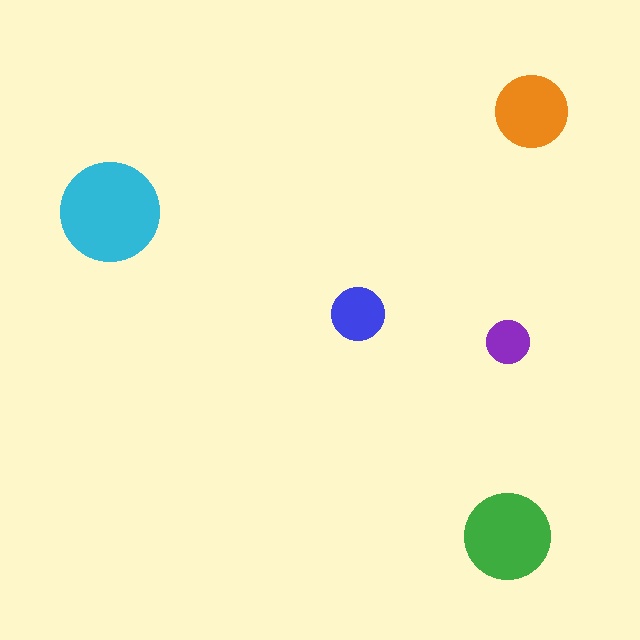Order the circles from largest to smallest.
the cyan one, the green one, the orange one, the blue one, the purple one.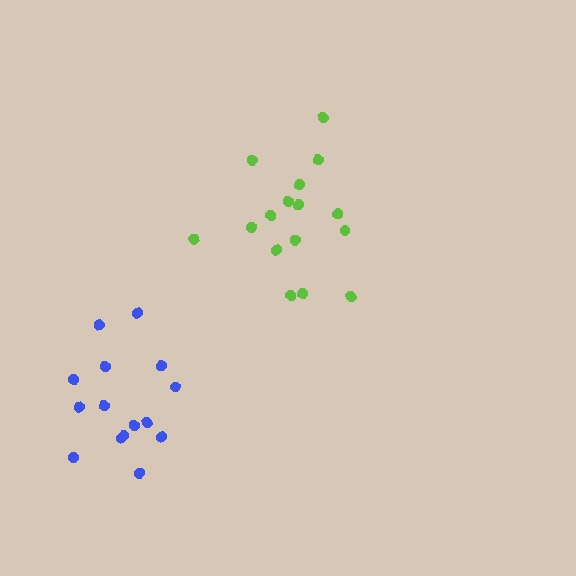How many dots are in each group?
Group 1: 15 dots, Group 2: 16 dots (31 total).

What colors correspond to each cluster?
The clusters are colored: blue, lime.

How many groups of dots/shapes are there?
There are 2 groups.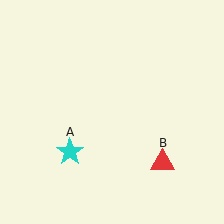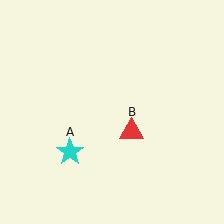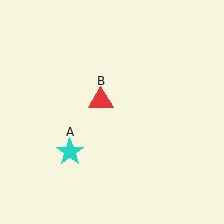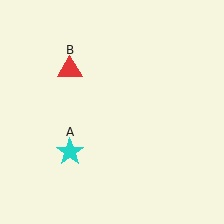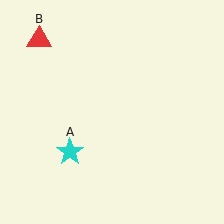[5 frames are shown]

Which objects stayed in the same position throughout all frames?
Cyan star (object A) remained stationary.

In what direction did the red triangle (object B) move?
The red triangle (object B) moved up and to the left.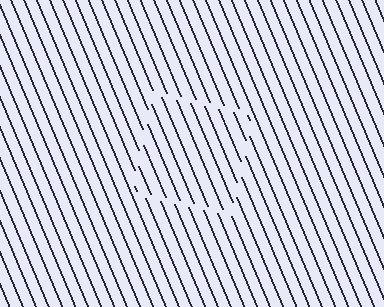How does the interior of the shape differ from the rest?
The interior of the shape contains the same grating, shifted by half a period — the contour is defined by the phase discontinuity where line-ends from the inner and outer gratings abut.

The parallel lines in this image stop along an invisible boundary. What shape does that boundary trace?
An illusory square. The interior of the shape contains the same grating, shifted by half a period — the contour is defined by the phase discontinuity where line-ends from the inner and outer gratings abut.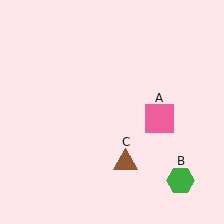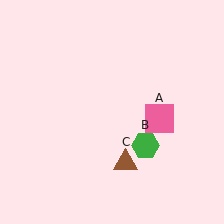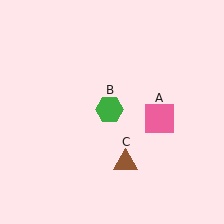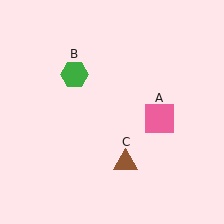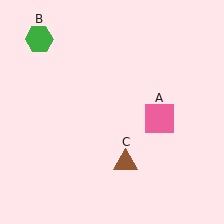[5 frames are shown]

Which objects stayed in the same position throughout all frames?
Pink square (object A) and brown triangle (object C) remained stationary.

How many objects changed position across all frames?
1 object changed position: green hexagon (object B).